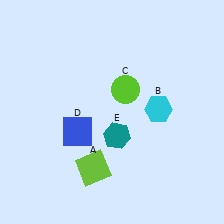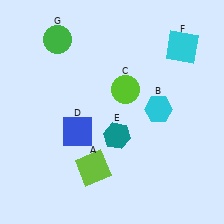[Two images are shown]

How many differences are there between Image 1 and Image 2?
There are 2 differences between the two images.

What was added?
A cyan square (F), a green circle (G) were added in Image 2.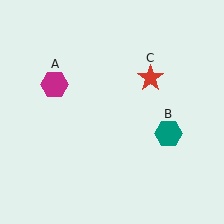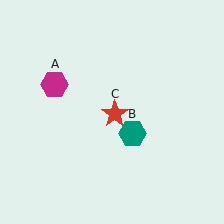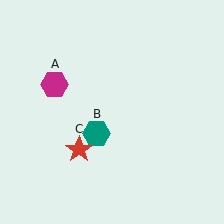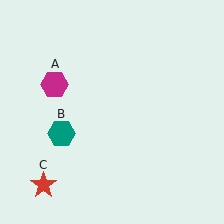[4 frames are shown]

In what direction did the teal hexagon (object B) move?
The teal hexagon (object B) moved left.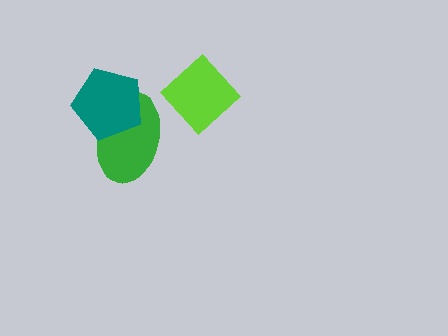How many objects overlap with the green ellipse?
1 object overlaps with the green ellipse.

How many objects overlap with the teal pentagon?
1 object overlaps with the teal pentagon.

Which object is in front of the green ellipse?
The teal pentagon is in front of the green ellipse.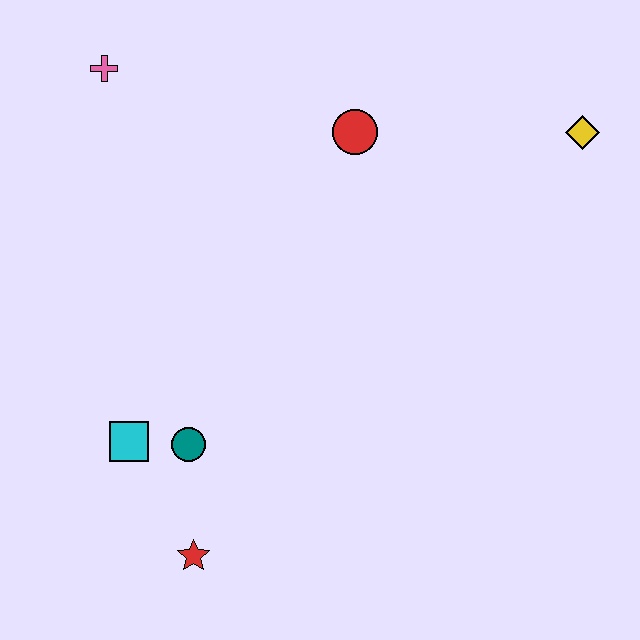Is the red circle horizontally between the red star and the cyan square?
No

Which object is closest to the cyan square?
The teal circle is closest to the cyan square.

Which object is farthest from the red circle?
The red star is farthest from the red circle.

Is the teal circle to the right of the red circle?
No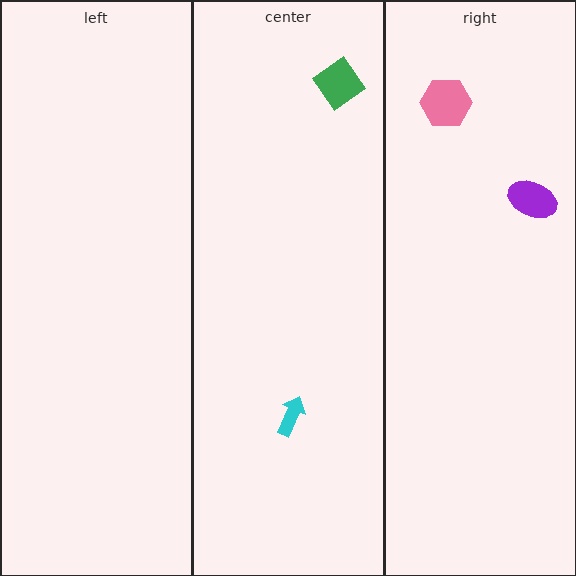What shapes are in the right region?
The purple ellipse, the pink hexagon.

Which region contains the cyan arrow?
The center region.